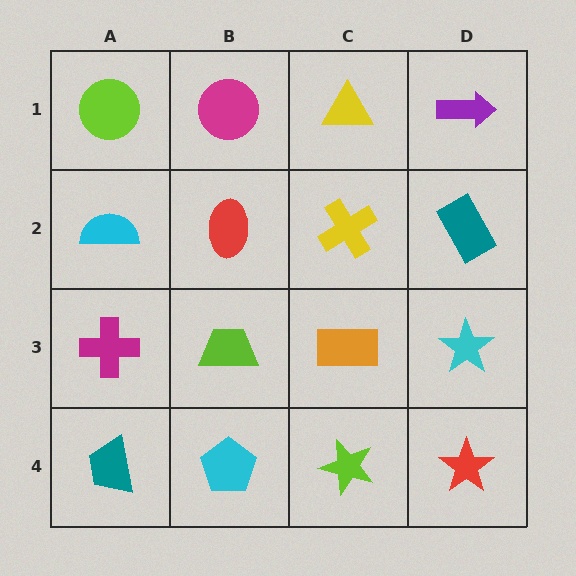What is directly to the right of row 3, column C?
A cyan star.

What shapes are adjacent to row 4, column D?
A cyan star (row 3, column D), a lime star (row 4, column C).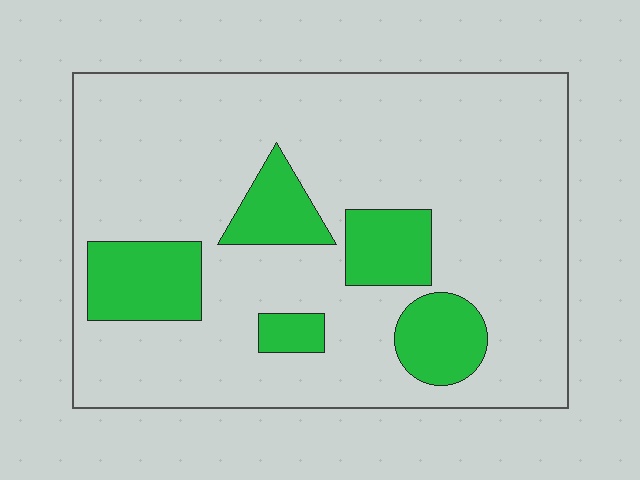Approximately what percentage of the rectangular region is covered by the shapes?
Approximately 20%.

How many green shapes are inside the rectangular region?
5.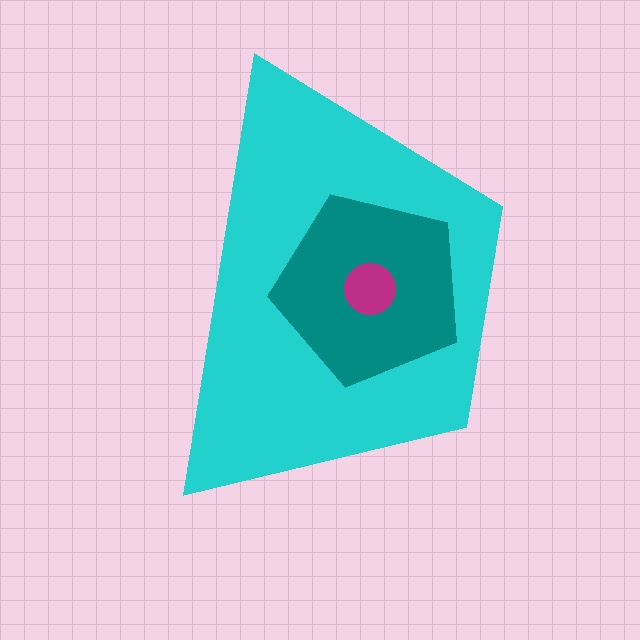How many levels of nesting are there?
3.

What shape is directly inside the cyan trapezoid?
The teal pentagon.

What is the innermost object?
The magenta circle.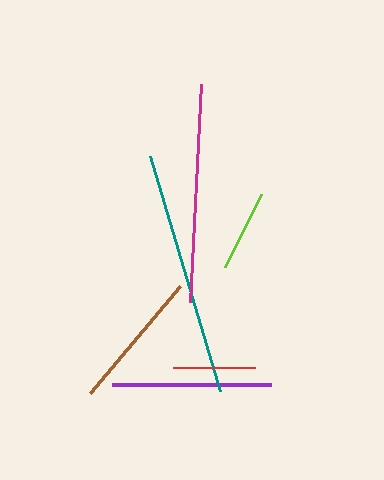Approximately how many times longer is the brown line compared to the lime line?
The brown line is approximately 1.7 times the length of the lime line.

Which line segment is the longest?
The teal line is the longest at approximately 245 pixels.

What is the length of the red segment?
The red segment is approximately 82 pixels long.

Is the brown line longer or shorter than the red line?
The brown line is longer than the red line.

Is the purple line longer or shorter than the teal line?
The teal line is longer than the purple line.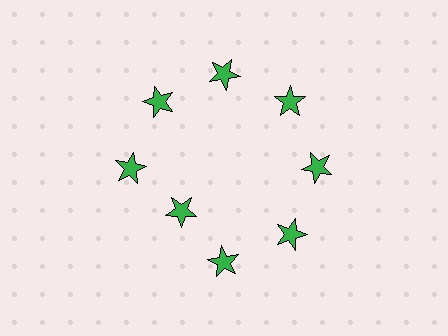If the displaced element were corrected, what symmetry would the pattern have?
It would have 8-fold rotational symmetry — the pattern would map onto itself every 45 degrees.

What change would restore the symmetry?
The symmetry would be restored by moving it outward, back onto the ring so that all 8 stars sit at equal angles and equal distance from the center.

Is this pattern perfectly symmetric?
No. The 8 green stars are arranged in a ring, but one element near the 8 o'clock position is pulled inward toward the center, breaking the 8-fold rotational symmetry.